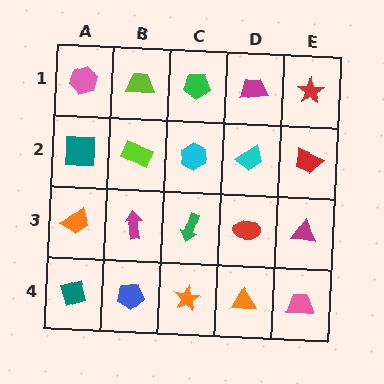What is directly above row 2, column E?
A red star.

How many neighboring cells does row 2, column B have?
4.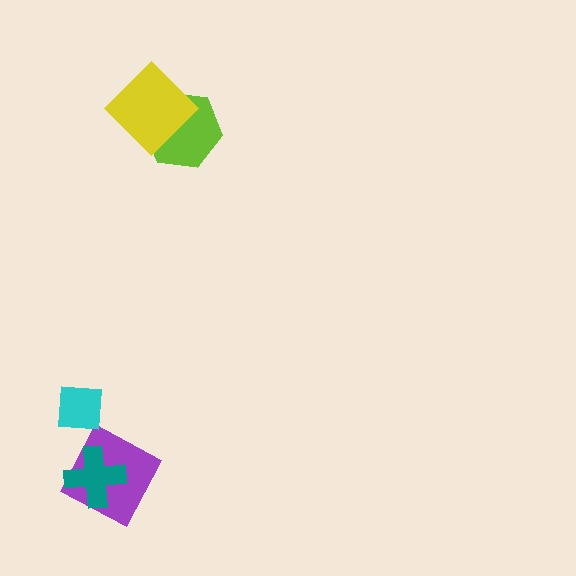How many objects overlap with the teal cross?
1 object overlaps with the teal cross.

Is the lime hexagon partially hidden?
Yes, it is partially covered by another shape.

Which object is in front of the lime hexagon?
The yellow diamond is in front of the lime hexagon.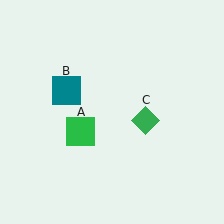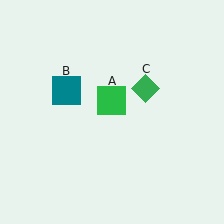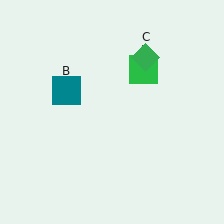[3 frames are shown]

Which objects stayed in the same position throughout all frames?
Teal square (object B) remained stationary.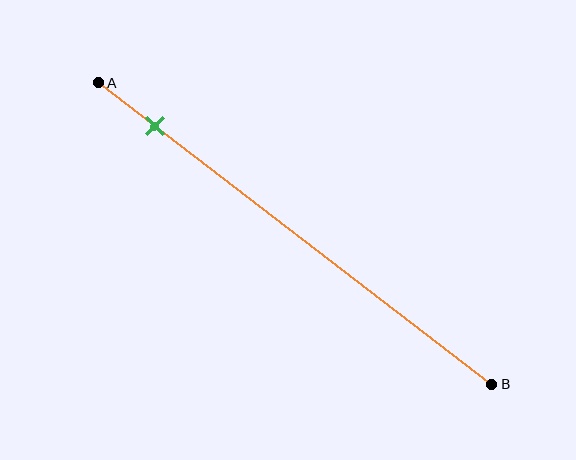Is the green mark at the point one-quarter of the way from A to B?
No, the mark is at about 15% from A, not at the 25% one-quarter point.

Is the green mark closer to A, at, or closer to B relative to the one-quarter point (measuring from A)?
The green mark is closer to point A than the one-quarter point of segment AB.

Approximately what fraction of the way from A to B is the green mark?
The green mark is approximately 15% of the way from A to B.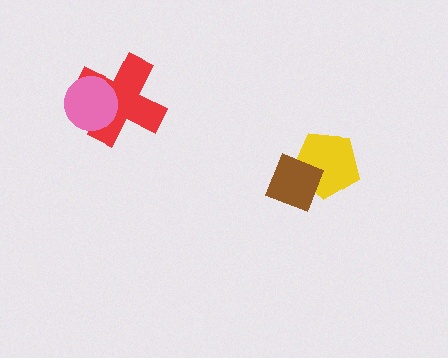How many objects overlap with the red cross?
1 object overlaps with the red cross.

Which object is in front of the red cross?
The pink circle is in front of the red cross.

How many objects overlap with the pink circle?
1 object overlaps with the pink circle.